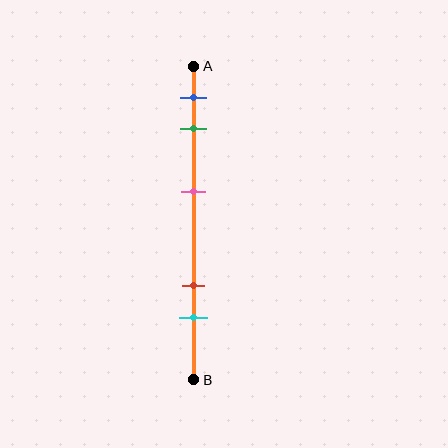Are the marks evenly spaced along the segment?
No, the marks are not evenly spaced.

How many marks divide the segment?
There are 5 marks dividing the segment.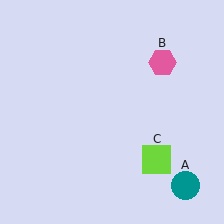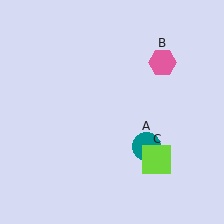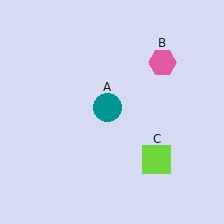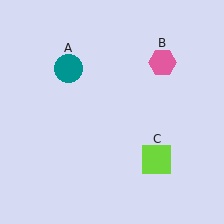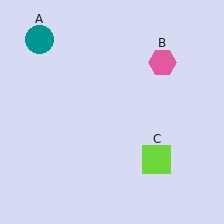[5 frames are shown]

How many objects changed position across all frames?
1 object changed position: teal circle (object A).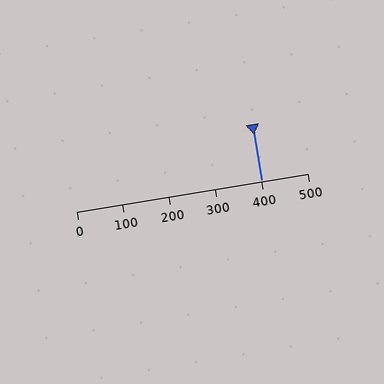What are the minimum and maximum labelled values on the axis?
The axis runs from 0 to 500.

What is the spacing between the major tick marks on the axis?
The major ticks are spaced 100 apart.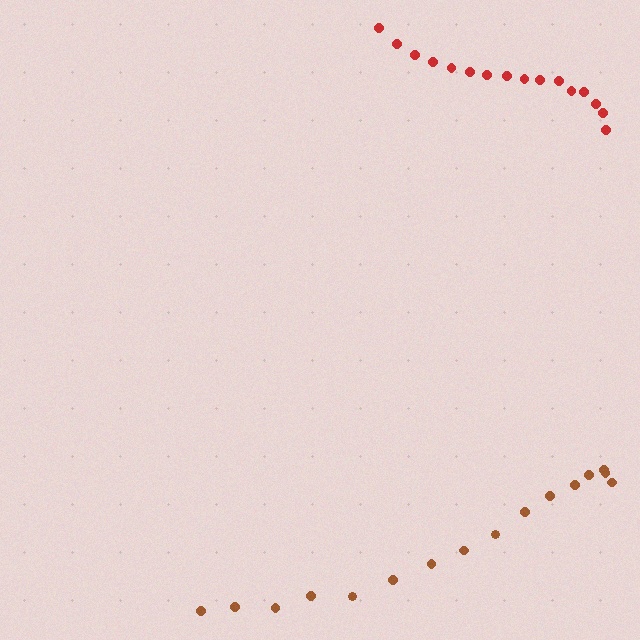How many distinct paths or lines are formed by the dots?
There are 2 distinct paths.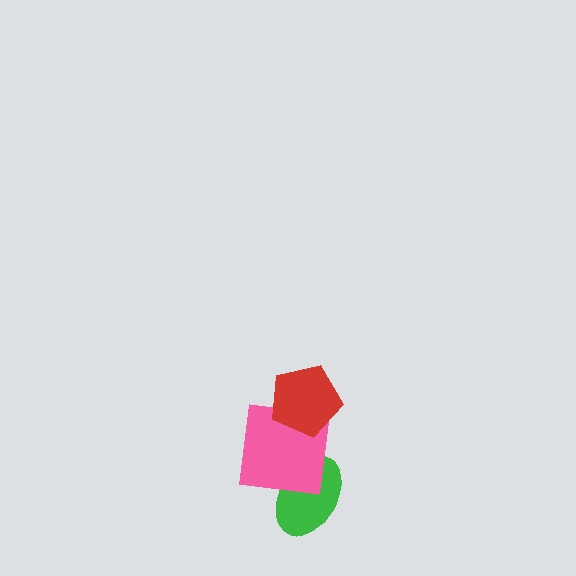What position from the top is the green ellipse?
The green ellipse is 3rd from the top.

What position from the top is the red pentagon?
The red pentagon is 1st from the top.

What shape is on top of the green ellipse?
The pink square is on top of the green ellipse.